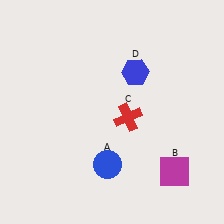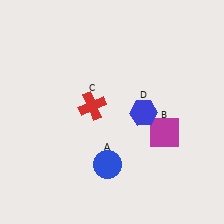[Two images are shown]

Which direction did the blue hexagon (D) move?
The blue hexagon (D) moved down.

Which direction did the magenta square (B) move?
The magenta square (B) moved up.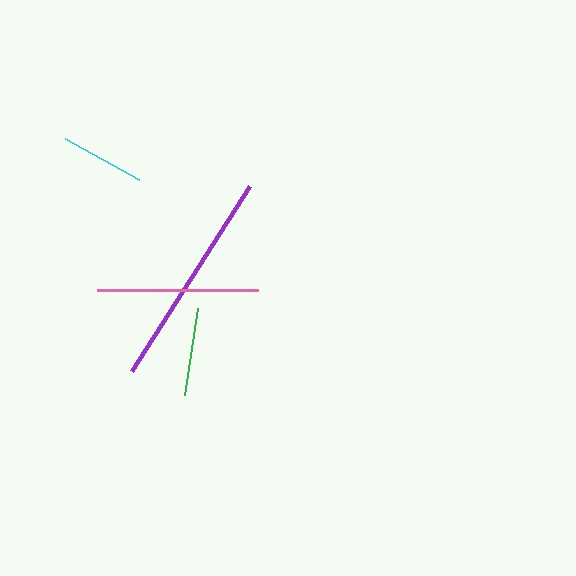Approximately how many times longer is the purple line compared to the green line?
The purple line is approximately 2.5 times the length of the green line.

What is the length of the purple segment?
The purple segment is approximately 219 pixels long.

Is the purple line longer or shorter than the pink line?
The purple line is longer than the pink line.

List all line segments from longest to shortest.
From longest to shortest: purple, pink, green, cyan.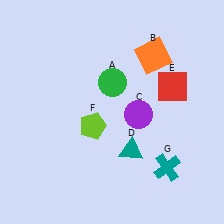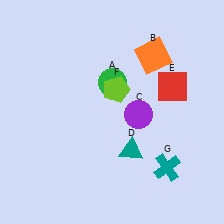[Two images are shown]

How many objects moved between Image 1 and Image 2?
1 object moved between the two images.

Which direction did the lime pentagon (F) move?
The lime pentagon (F) moved up.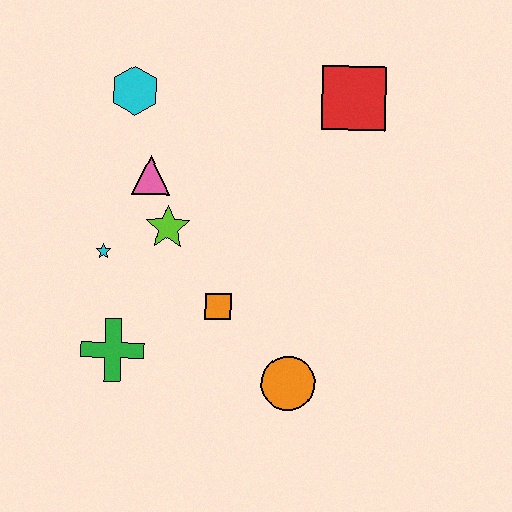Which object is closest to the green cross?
The cyan star is closest to the green cross.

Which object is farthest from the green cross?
The red square is farthest from the green cross.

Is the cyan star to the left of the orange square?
Yes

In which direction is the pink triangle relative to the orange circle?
The pink triangle is above the orange circle.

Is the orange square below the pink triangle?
Yes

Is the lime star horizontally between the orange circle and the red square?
No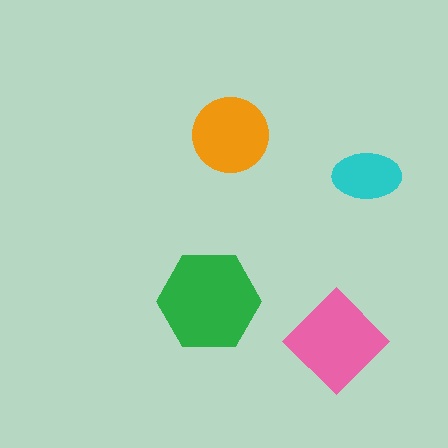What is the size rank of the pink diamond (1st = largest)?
2nd.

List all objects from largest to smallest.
The green hexagon, the pink diamond, the orange circle, the cyan ellipse.